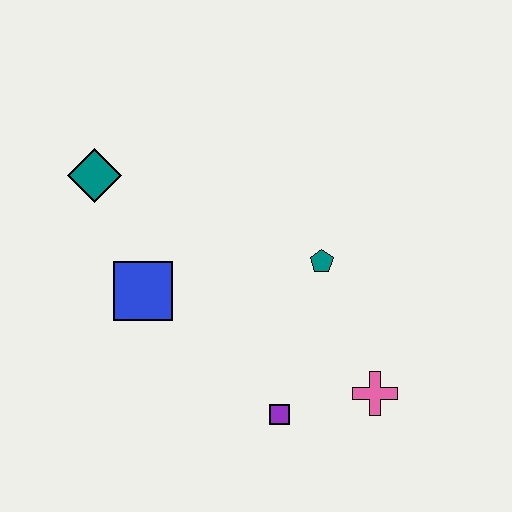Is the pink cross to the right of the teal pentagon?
Yes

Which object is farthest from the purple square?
The teal diamond is farthest from the purple square.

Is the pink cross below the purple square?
No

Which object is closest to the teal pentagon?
The pink cross is closest to the teal pentagon.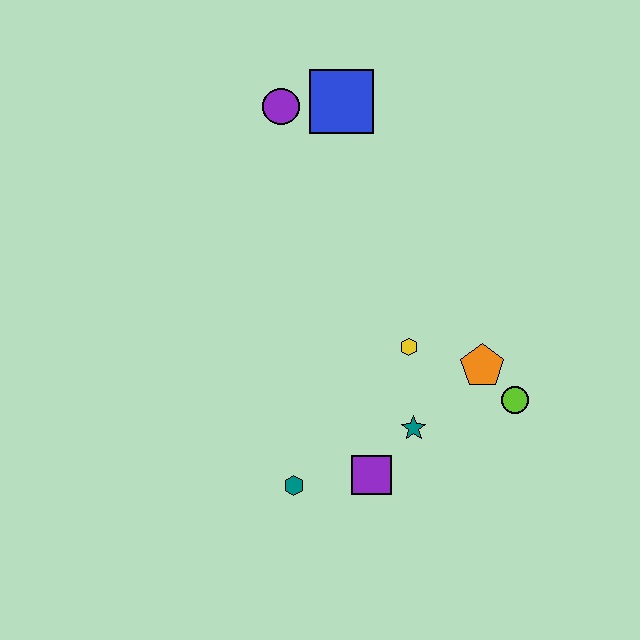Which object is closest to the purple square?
The teal star is closest to the purple square.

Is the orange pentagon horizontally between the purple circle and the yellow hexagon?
No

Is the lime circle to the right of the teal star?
Yes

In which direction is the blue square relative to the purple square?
The blue square is above the purple square.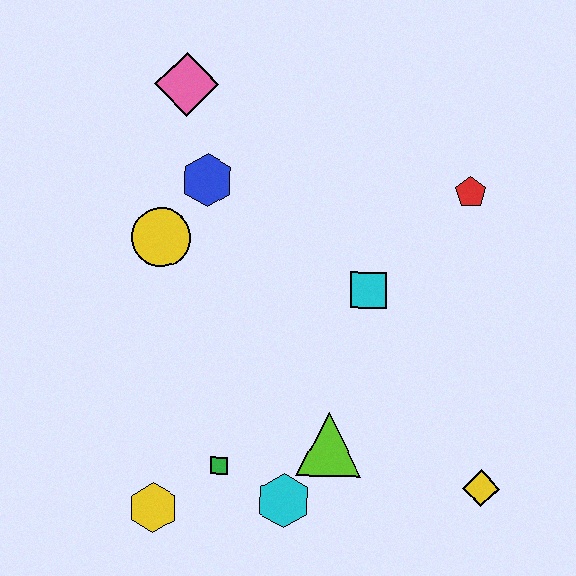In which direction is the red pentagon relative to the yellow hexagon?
The red pentagon is above the yellow hexagon.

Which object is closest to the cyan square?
The red pentagon is closest to the cyan square.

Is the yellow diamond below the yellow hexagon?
No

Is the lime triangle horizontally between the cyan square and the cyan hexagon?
Yes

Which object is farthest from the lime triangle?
The pink diamond is farthest from the lime triangle.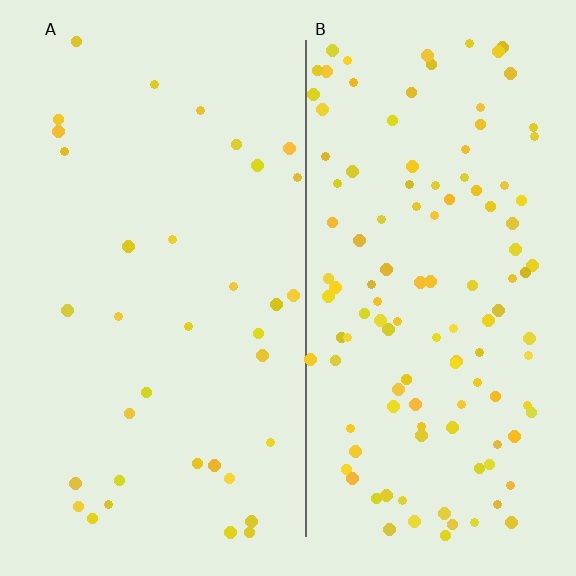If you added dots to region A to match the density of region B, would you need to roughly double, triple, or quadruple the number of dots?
Approximately triple.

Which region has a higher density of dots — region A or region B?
B (the right).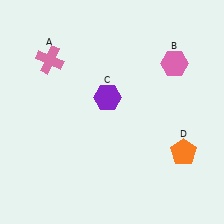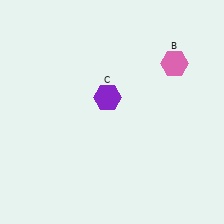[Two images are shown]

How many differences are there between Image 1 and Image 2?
There are 2 differences between the two images.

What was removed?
The orange pentagon (D), the pink cross (A) were removed in Image 2.